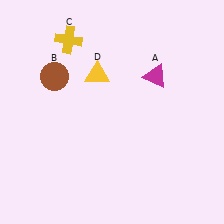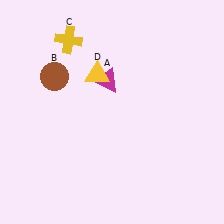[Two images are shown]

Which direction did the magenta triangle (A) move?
The magenta triangle (A) moved left.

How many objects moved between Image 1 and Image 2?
1 object moved between the two images.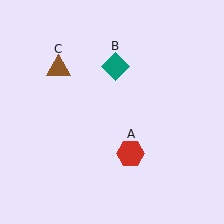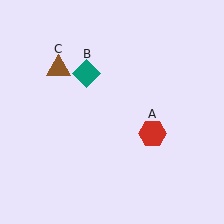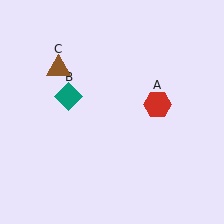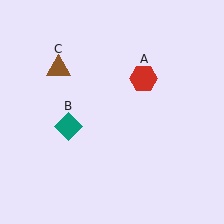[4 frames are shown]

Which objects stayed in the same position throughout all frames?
Brown triangle (object C) remained stationary.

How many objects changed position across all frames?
2 objects changed position: red hexagon (object A), teal diamond (object B).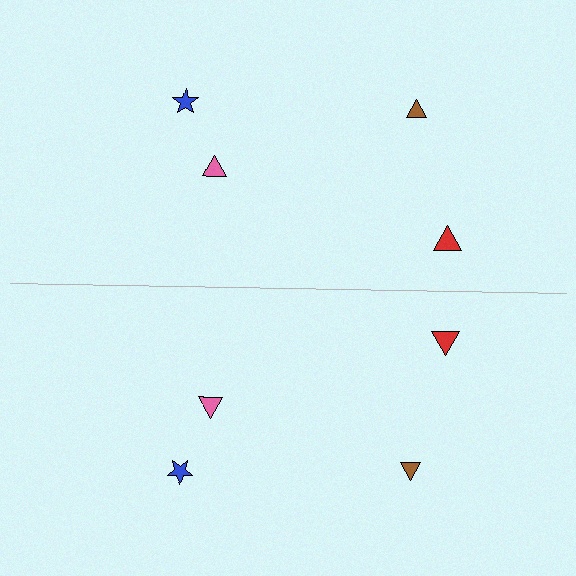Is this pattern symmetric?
Yes, this pattern has bilateral (reflection) symmetry.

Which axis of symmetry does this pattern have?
The pattern has a horizontal axis of symmetry running through the center of the image.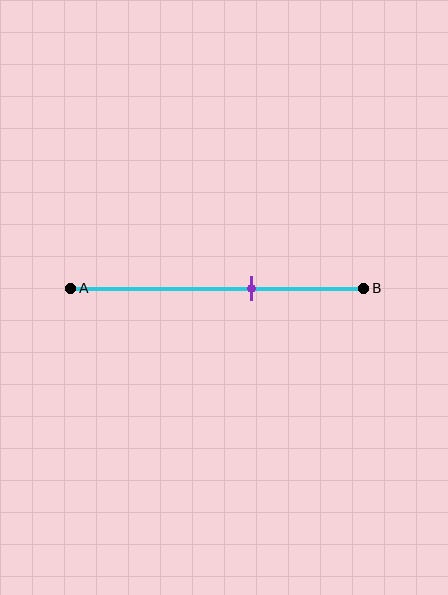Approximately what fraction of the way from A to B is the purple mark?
The purple mark is approximately 60% of the way from A to B.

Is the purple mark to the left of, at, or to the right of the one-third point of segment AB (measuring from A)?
The purple mark is to the right of the one-third point of segment AB.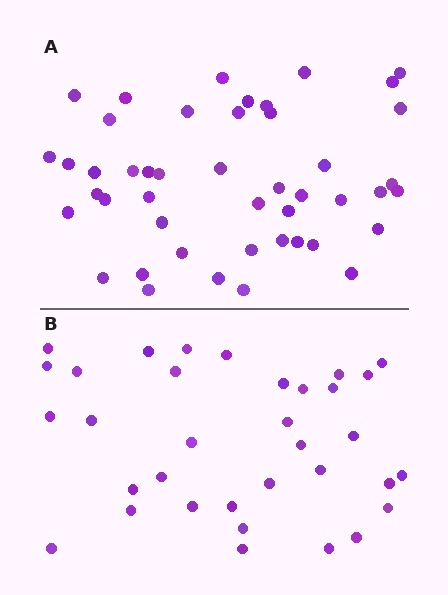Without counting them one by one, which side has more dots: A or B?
Region A (the top region) has more dots.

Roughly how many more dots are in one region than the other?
Region A has roughly 12 or so more dots than region B.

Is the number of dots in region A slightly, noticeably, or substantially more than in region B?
Region A has noticeably more, but not dramatically so. The ratio is roughly 1.4 to 1.